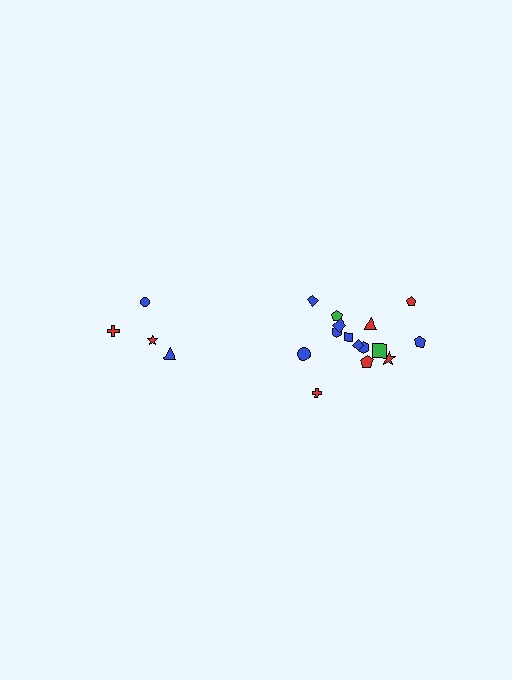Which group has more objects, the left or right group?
The right group.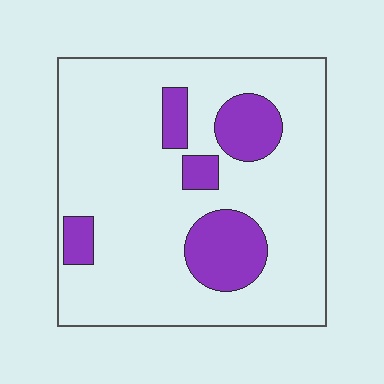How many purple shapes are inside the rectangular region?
5.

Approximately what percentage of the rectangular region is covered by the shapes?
Approximately 20%.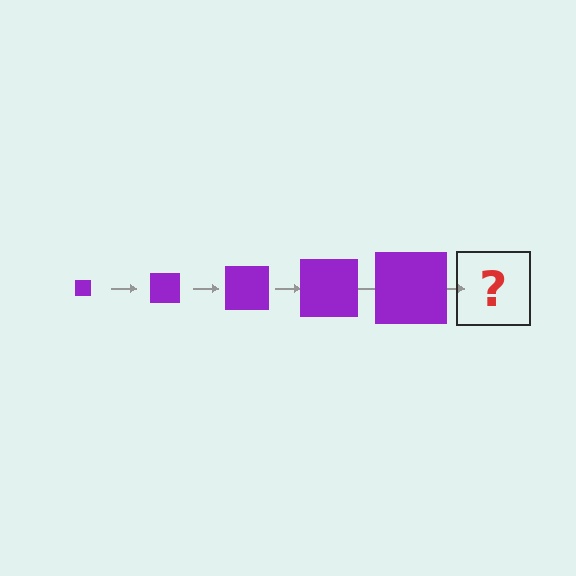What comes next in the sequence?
The next element should be a purple square, larger than the previous one.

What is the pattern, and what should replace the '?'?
The pattern is that the square gets progressively larger each step. The '?' should be a purple square, larger than the previous one.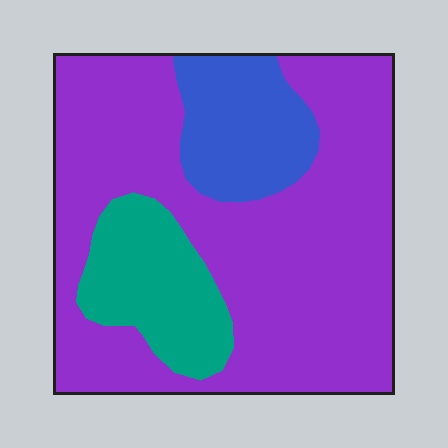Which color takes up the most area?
Purple, at roughly 70%.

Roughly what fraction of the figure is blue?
Blue covers around 15% of the figure.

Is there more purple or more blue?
Purple.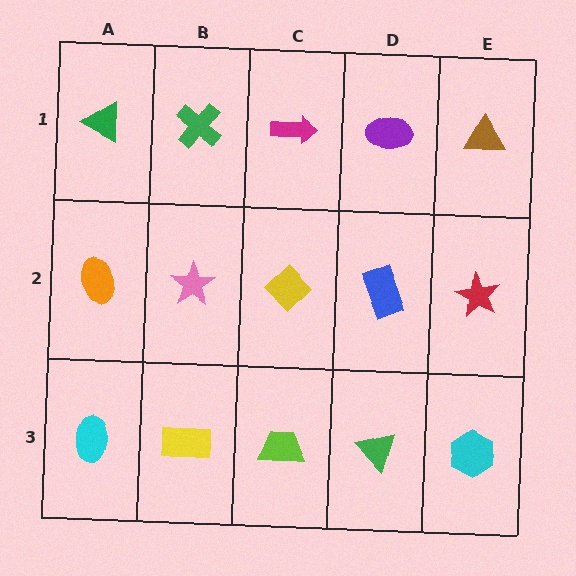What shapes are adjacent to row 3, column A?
An orange ellipse (row 2, column A), a yellow rectangle (row 3, column B).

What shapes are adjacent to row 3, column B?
A pink star (row 2, column B), a cyan ellipse (row 3, column A), a lime trapezoid (row 3, column C).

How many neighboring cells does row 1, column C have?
3.